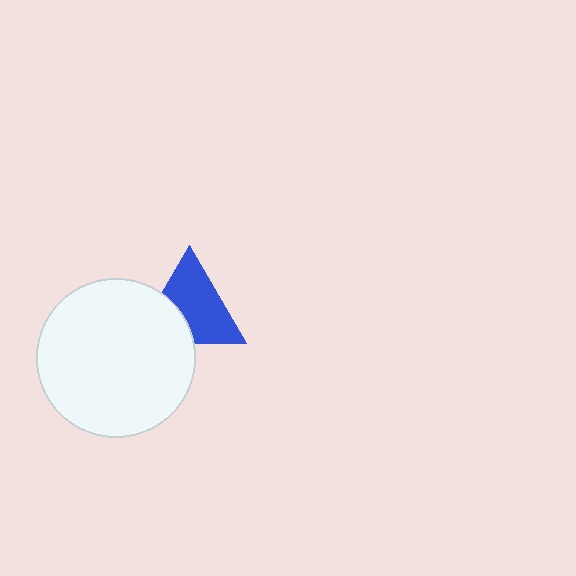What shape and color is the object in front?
The object in front is a white circle.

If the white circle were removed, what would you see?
You would see the complete blue triangle.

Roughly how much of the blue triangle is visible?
Most of it is visible (roughly 68%).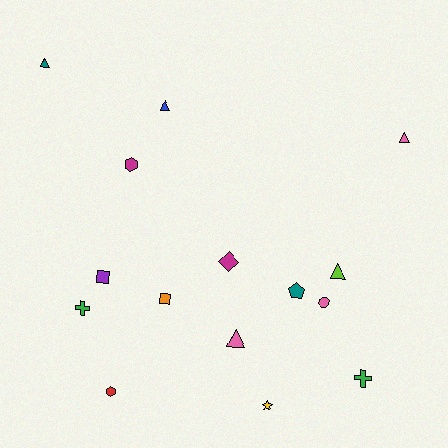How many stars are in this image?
There is 1 star.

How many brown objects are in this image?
There are no brown objects.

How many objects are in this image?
There are 15 objects.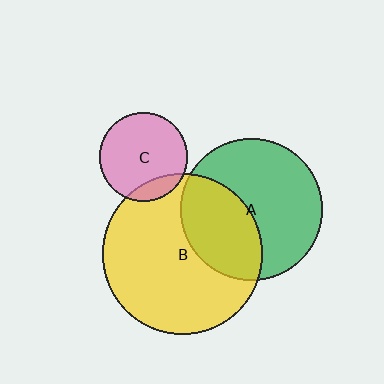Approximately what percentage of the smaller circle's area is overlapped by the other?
Approximately 40%.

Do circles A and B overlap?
Yes.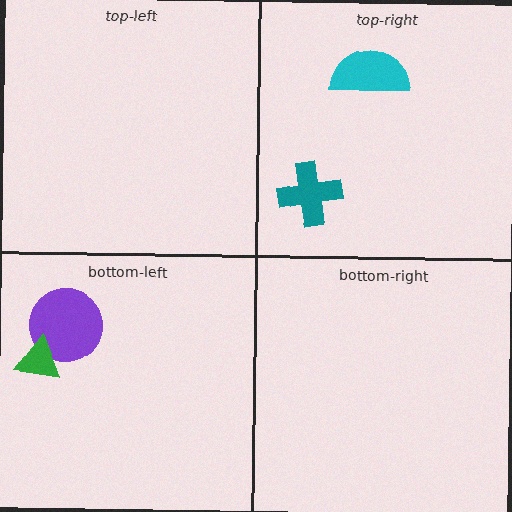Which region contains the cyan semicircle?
The top-right region.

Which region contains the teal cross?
The top-right region.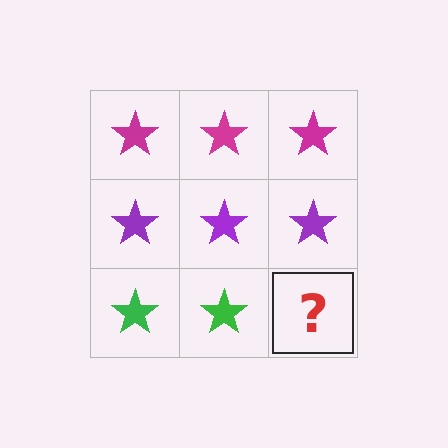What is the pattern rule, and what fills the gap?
The rule is that each row has a consistent color. The gap should be filled with a green star.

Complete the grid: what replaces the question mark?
The question mark should be replaced with a green star.